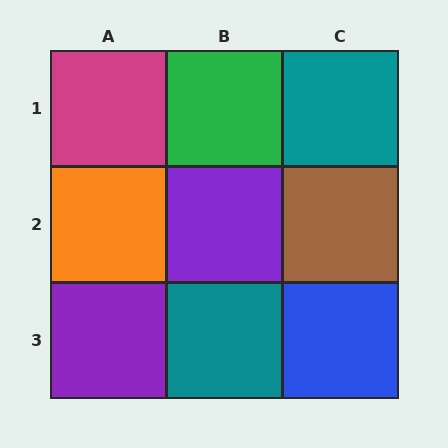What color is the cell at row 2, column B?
Purple.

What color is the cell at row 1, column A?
Magenta.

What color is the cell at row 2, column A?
Orange.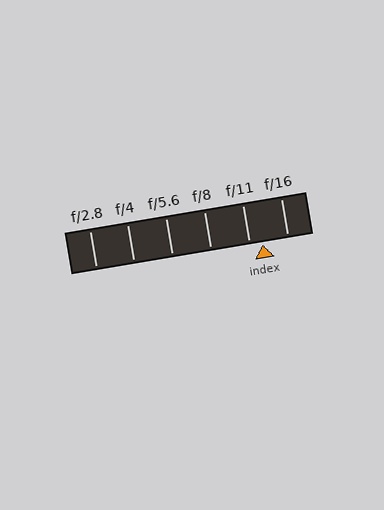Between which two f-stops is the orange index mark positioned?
The index mark is between f/11 and f/16.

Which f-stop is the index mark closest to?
The index mark is closest to f/11.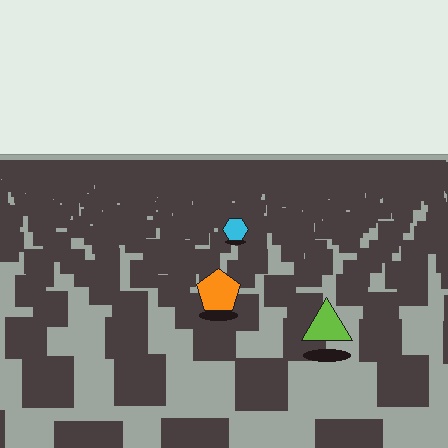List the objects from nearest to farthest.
From nearest to farthest: the lime triangle, the orange pentagon, the cyan hexagon.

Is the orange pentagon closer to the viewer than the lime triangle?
No. The lime triangle is closer — you can tell from the texture gradient: the ground texture is coarser near it.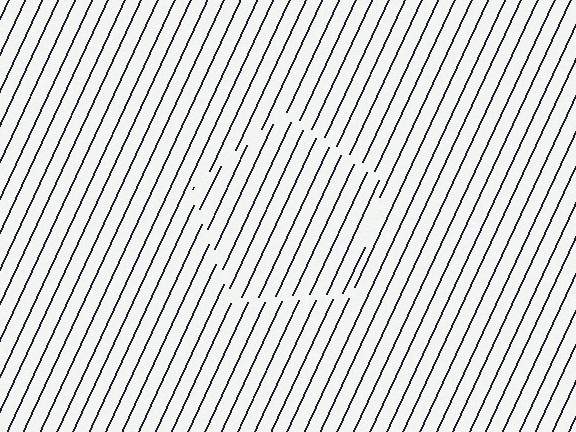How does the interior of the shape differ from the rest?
The interior of the shape contains the same grating, shifted by half a period — the contour is defined by the phase discontinuity where line-ends from the inner and outer gratings abut.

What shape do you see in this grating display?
An illusory pentagon. The interior of the shape contains the same grating, shifted by half a period — the contour is defined by the phase discontinuity where line-ends from the inner and outer gratings abut.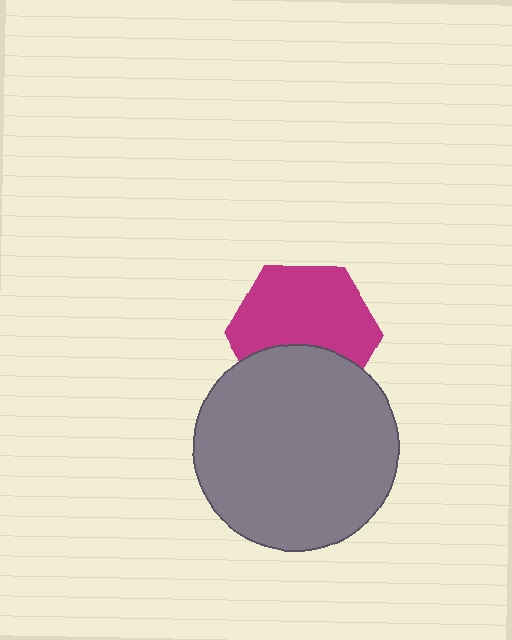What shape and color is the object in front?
The object in front is a gray circle.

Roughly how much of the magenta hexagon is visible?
About half of it is visible (roughly 65%).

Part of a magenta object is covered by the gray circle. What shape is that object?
It is a hexagon.